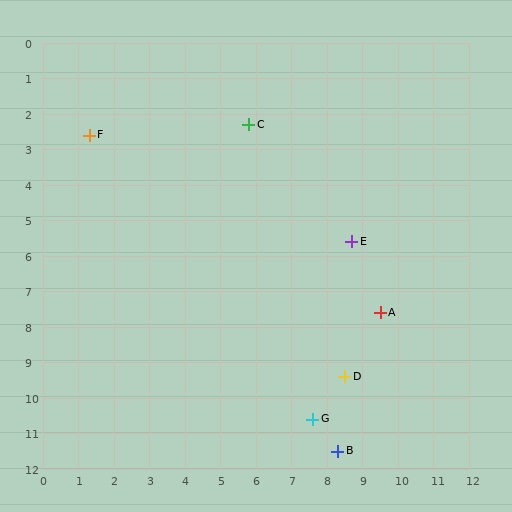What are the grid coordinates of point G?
Point G is at approximately (7.6, 10.6).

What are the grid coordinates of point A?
Point A is at approximately (9.5, 7.6).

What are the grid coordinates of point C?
Point C is at approximately (5.8, 2.3).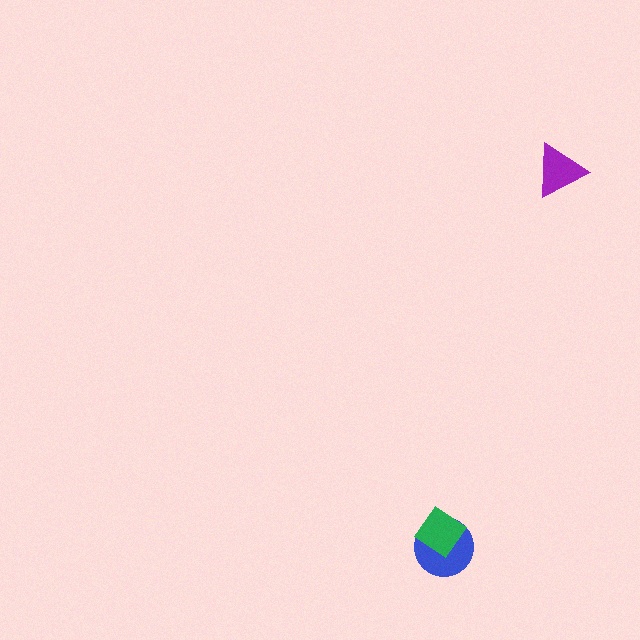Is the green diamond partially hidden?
No, no other shape covers it.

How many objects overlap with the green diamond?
1 object overlaps with the green diamond.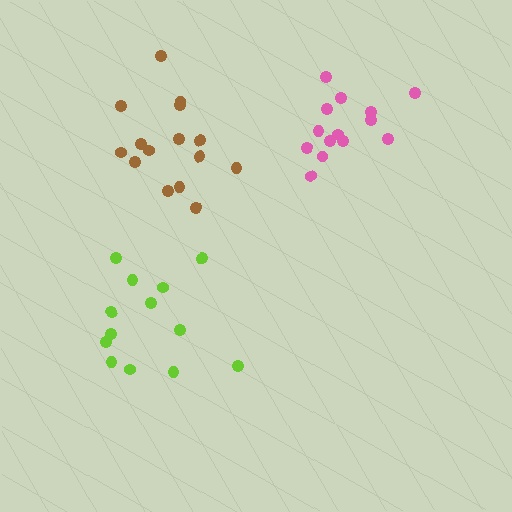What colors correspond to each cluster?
The clusters are colored: lime, pink, brown.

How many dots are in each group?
Group 1: 13 dots, Group 2: 14 dots, Group 3: 15 dots (42 total).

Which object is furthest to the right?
The pink cluster is rightmost.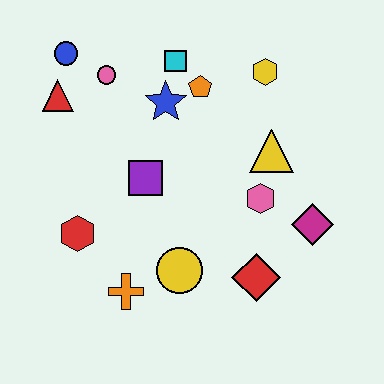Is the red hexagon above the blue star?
No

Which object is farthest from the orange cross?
The yellow hexagon is farthest from the orange cross.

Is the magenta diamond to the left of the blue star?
No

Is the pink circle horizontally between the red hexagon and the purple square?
Yes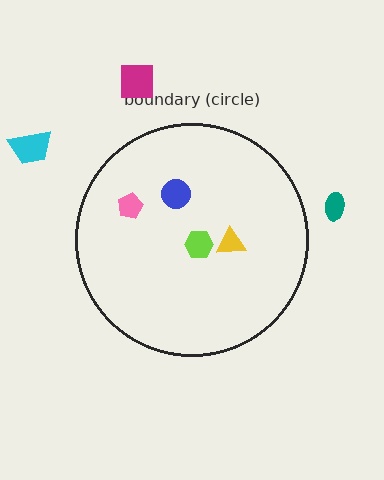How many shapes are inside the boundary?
4 inside, 3 outside.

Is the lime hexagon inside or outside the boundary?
Inside.